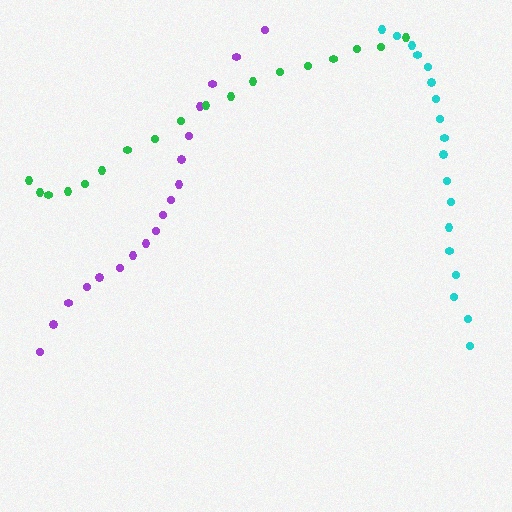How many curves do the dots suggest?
There are 3 distinct paths.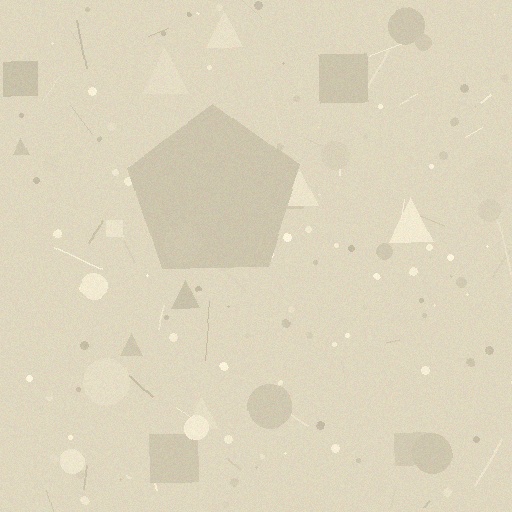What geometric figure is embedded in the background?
A pentagon is embedded in the background.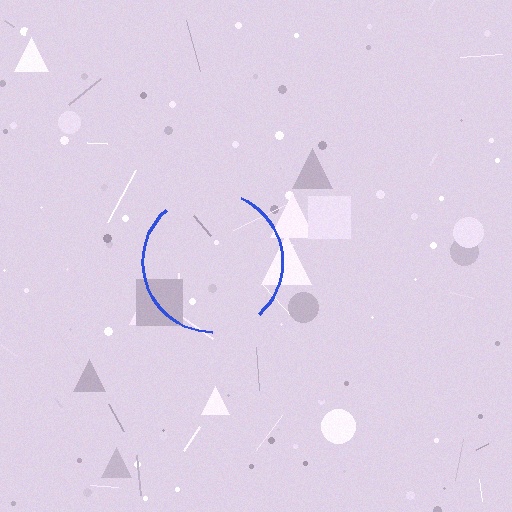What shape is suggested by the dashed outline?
The dashed outline suggests a circle.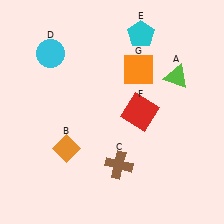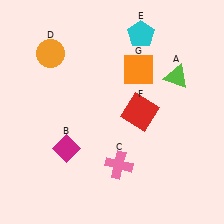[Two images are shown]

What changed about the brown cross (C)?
In Image 1, C is brown. In Image 2, it changed to pink.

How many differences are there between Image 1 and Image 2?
There are 3 differences between the two images.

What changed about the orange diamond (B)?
In Image 1, B is orange. In Image 2, it changed to magenta.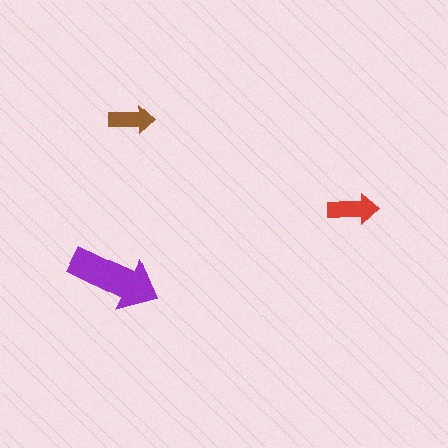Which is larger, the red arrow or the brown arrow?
The red one.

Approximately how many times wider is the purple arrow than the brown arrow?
About 2 times wider.